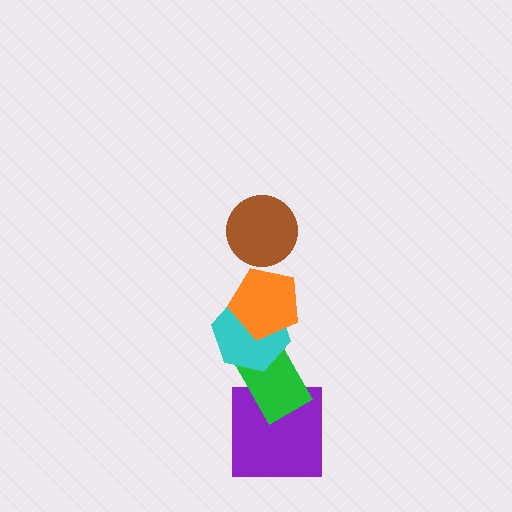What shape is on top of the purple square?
The green rectangle is on top of the purple square.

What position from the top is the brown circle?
The brown circle is 1st from the top.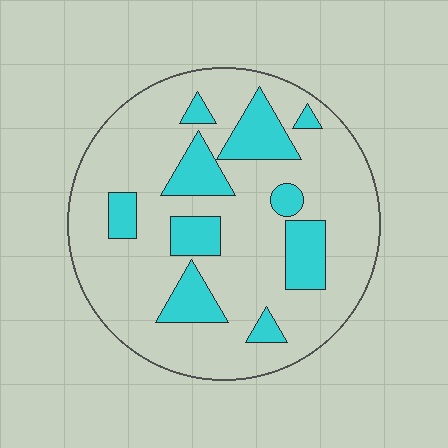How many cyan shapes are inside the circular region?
10.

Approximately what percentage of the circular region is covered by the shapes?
Approximately 20%.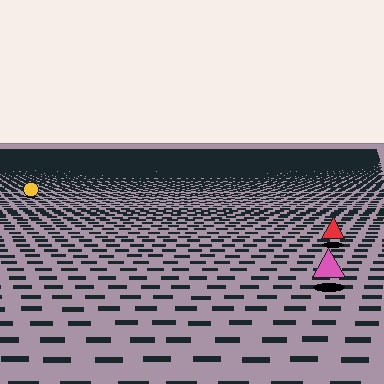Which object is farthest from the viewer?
The yellow circle is farthest from the viewer. It appears smaller and the ground texture around it is denser.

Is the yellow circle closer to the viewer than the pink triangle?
No. The pink triangle is closer — you can tell from the texture gradient: the ground texture is coarser near it.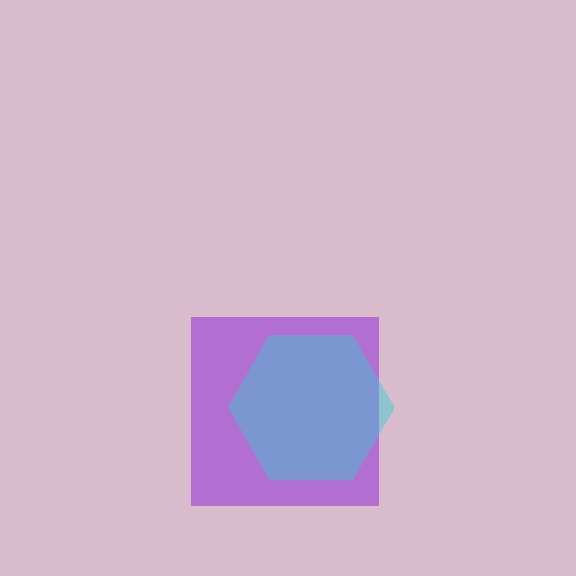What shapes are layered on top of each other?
The layered shapes are: a purple square, a cyan hexagon.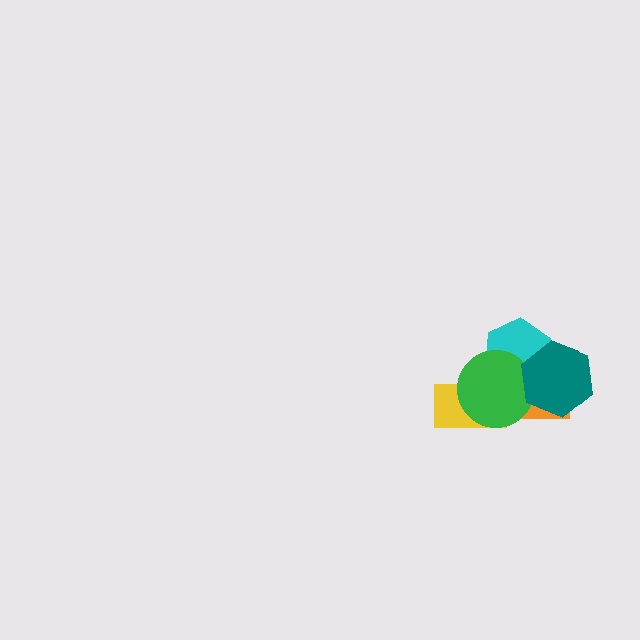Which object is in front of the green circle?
The teal hexagon is in front of the green circle.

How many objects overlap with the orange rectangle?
4 objects overlap with the orange rectangle.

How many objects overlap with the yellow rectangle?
2 objects overlap with the yellow rectangle.